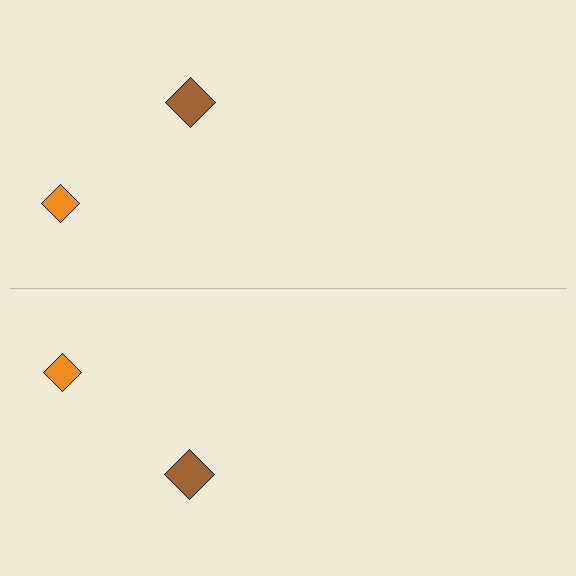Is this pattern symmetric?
Yes, this pattern has bilateral (reflection) symmetry.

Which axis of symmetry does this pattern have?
The pattern has a horizontal axis of symmetry running through the center of the image.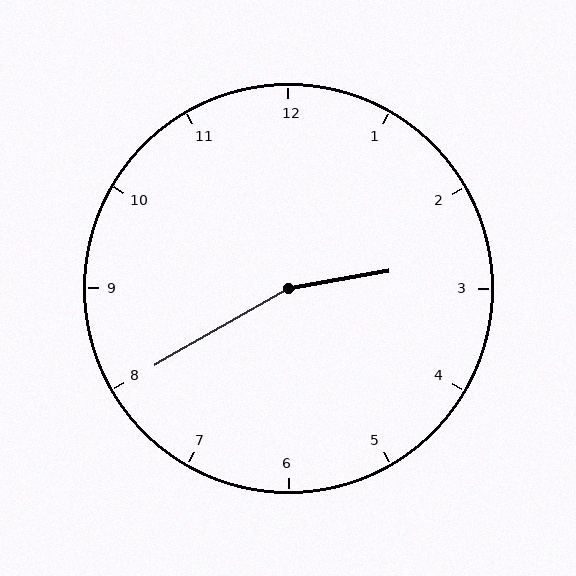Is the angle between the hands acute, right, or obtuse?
It is obtuse.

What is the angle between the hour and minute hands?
Approximately 160 degrees.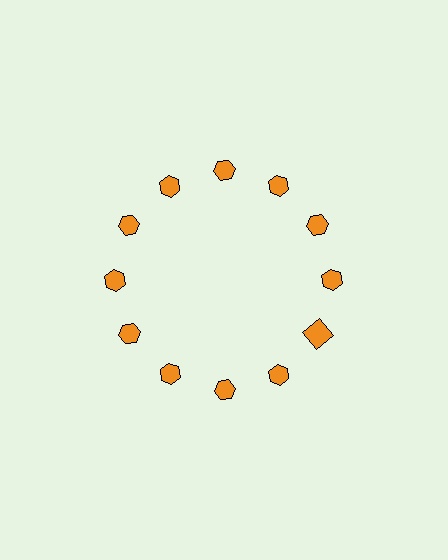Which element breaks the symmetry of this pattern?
The orange square at roughly the 4 o'clock position breaks the symmetry. All other shapes are orange hexagons.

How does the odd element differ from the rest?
It has a different shape: square instead of hexagon.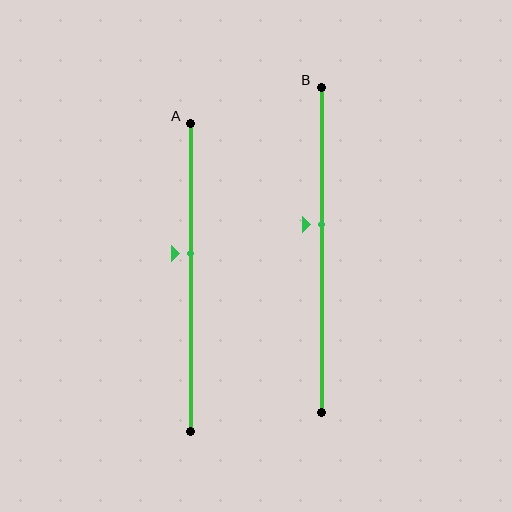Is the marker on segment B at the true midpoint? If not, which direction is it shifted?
No, the marker on segment B is shifted upward by about 8% of the segment length.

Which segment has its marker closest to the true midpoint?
Segment A has its marker closest to the true midpoint.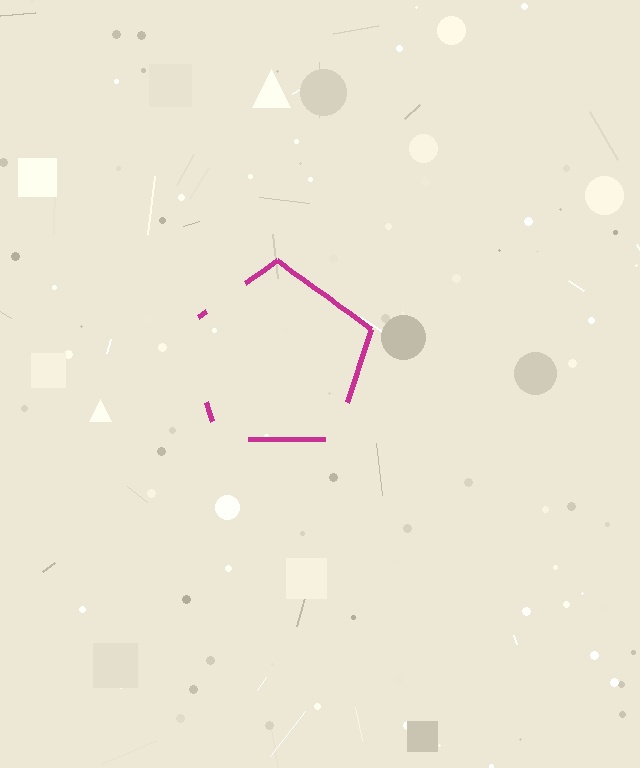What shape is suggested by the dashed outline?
The dashed outline suggests a pentagon.